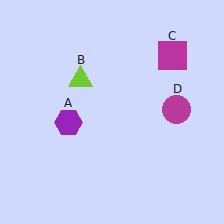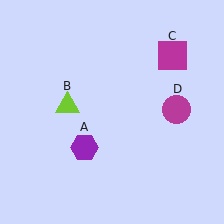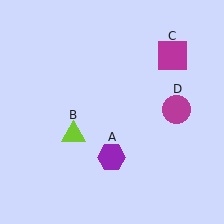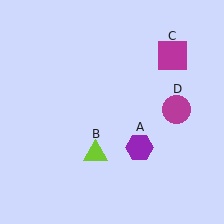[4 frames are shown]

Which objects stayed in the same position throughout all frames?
Magenta square (object C) and magenta circle (object D) remained stationary.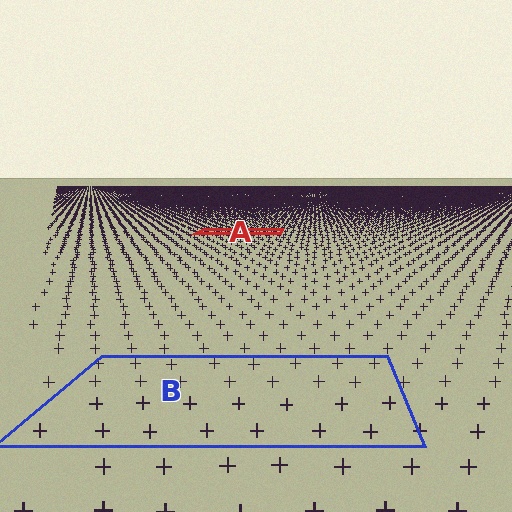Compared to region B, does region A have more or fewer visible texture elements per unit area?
Region A has more texture elements per unit area — they are packed more densely because it is farther away.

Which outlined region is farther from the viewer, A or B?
Region A is farther from the viewer — the texture elements inside it appear smaller and more densely packed.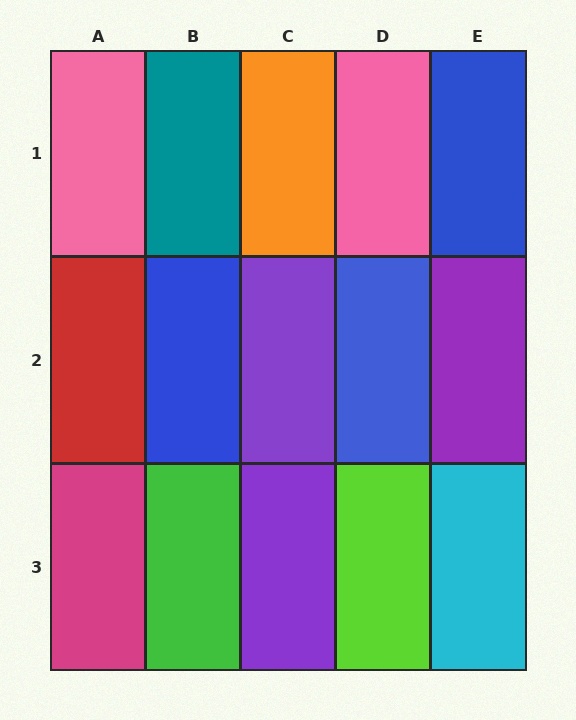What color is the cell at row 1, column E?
Blue.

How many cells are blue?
3 cells are blue.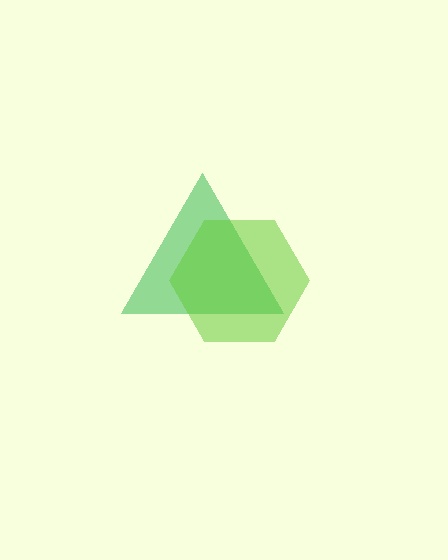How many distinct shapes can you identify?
There are 2 distinct shapes: a green triangle, a lime hexagon.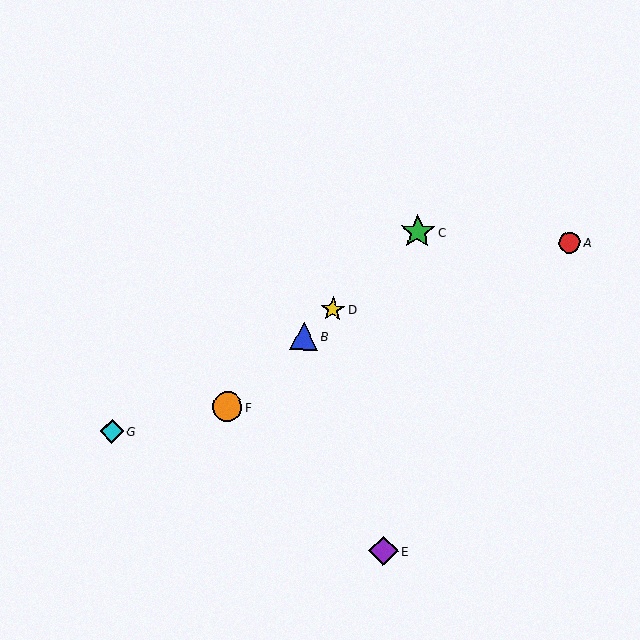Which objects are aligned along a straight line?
Objects B, C, D, F are aligned along a straight line.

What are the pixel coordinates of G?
Object G is at (112, 432).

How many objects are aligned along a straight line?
4 objects (B, C, D, F) are aligned along a straight line.